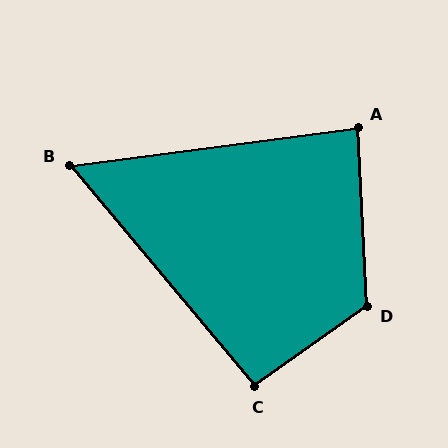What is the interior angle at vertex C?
Approximately 94 degrees (approximately right).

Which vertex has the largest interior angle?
D, at approximately 122 degrees.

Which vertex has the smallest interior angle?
B, at approximately 58 degrees.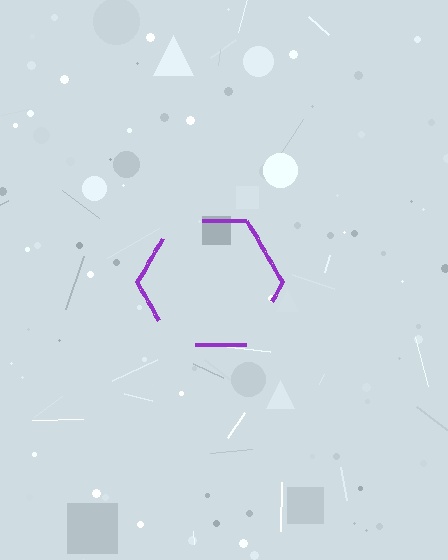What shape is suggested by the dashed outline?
The dashed outline suggests a hexagon.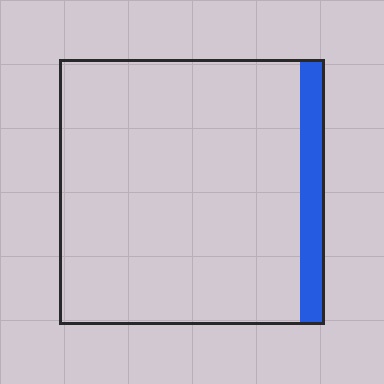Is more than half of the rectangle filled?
No.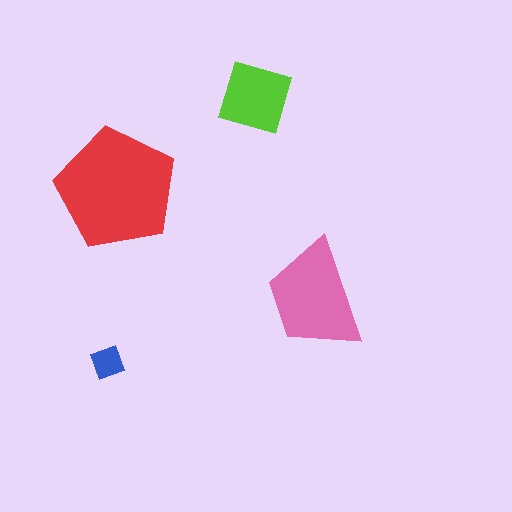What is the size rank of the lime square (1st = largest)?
3rd.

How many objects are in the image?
There are 4 objects in the image.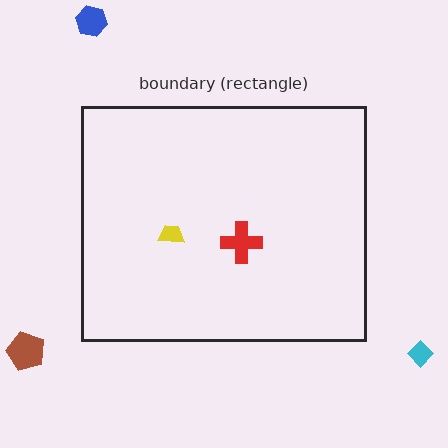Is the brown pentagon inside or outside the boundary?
Outside.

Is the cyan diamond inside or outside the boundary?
Outside.